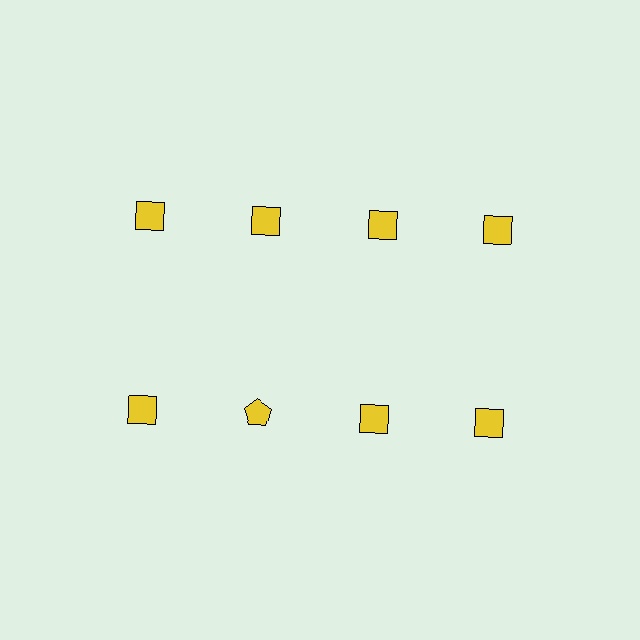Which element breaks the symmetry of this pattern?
The yellow pentagon in the second row, second from left column breaks the symmetry. All other shapes are yellow squares.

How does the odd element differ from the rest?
It has a different shape: pentagon instead of square.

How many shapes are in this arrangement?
There are 8 shapes arranged in a grid pattern.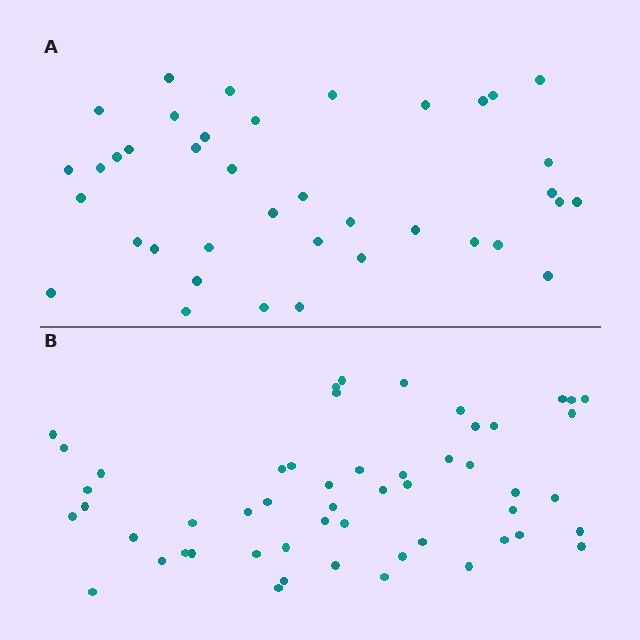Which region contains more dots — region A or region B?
Region B (the bottom region) has more dots.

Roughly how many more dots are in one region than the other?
Region B has approximately 15 more dots than region A.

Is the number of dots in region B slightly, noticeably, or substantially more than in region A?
Region B has noticeably more, but not dramatically so. The ratio is roughly 1.4 to 1.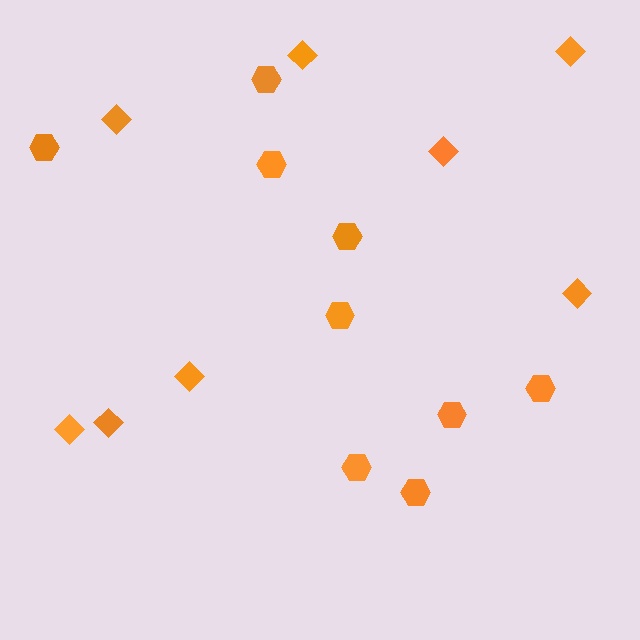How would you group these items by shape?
There are 2 groups: one group of hexagons (9) and one group of diamonds (8).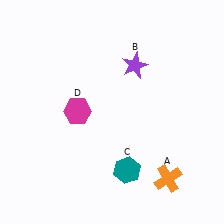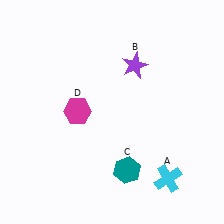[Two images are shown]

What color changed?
The cross (A) changed from orange in Image 1 to cyan in Image 2.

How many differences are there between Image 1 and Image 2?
There is 1 difference between the two images.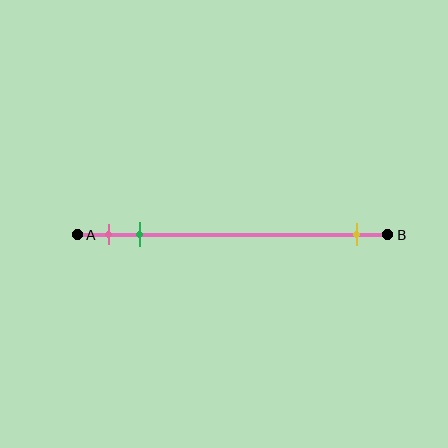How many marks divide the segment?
There are 3 marks dividing the segment.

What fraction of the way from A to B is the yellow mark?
The yellow mark is approximately 90% (0.9) of the way from A to B.